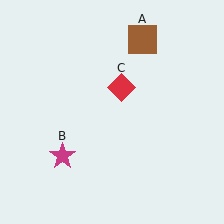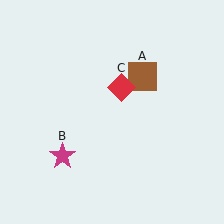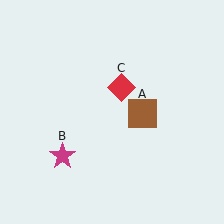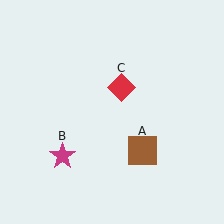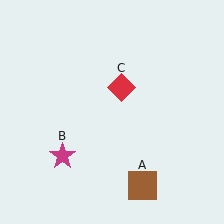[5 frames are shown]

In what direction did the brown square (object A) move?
The brown square (object A) moved down.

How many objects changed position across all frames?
1 object changed position: brown square (object A).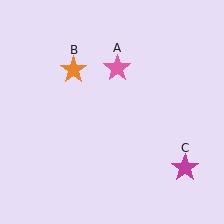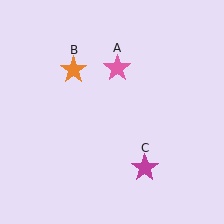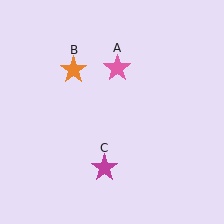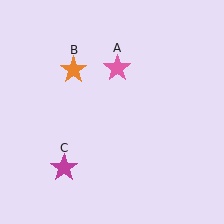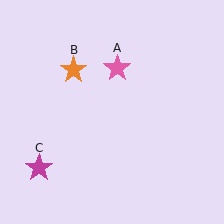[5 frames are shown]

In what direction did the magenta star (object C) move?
The magenta star (object C) moved left.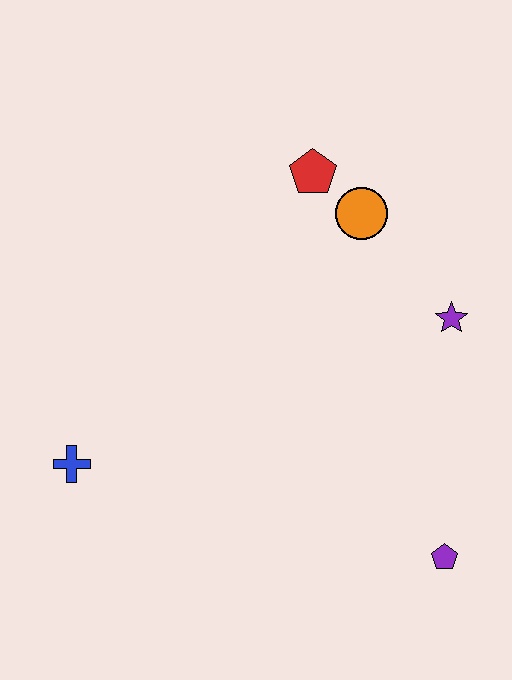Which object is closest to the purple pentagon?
The purple star is closest to the purple pentagon.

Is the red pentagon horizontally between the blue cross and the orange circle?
Yes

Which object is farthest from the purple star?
The blue cross is farthest from the purple star.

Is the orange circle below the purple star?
No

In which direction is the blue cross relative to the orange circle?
The blue cross is to the left of the orange circle.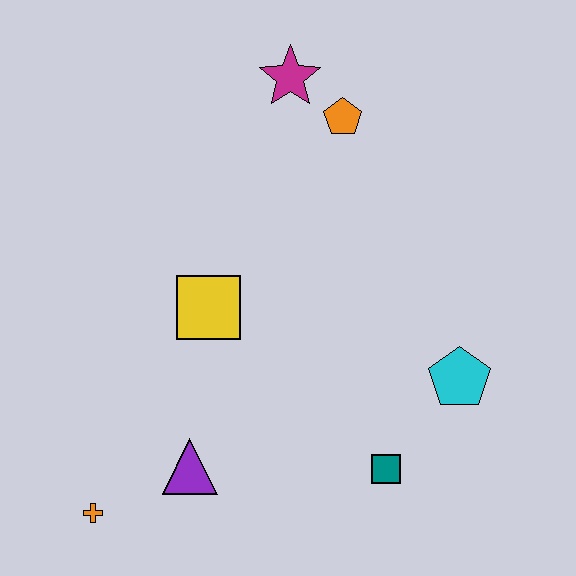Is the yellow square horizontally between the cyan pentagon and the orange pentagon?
No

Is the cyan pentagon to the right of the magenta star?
Yes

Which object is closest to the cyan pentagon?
The teal square is closest to the cyan pentagon.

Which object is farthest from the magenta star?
The orange cross is farthest from the magenta star.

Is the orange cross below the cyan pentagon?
Yes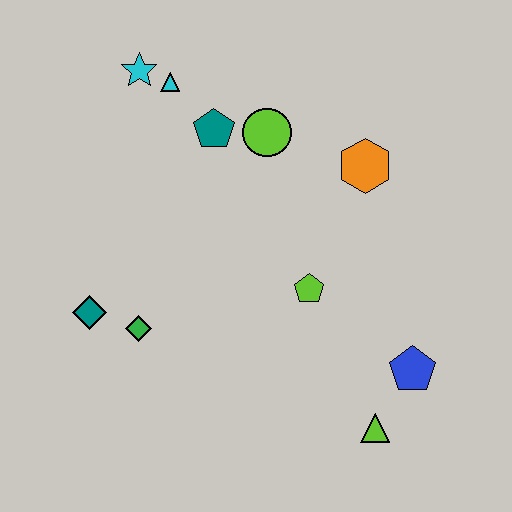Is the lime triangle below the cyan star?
Yes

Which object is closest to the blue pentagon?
The lime triangle is closest to the blue pentagon.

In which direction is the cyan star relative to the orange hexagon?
The cyan star is to the left of the orange hexagon.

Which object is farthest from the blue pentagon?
The cyan star is farthest from the blue pentagon.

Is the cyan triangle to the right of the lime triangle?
No